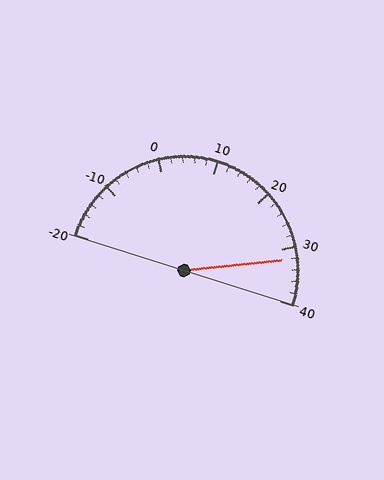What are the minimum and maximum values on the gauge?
The gauge ranges from -20 to 40.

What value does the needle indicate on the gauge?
The needle indicates approximately 32.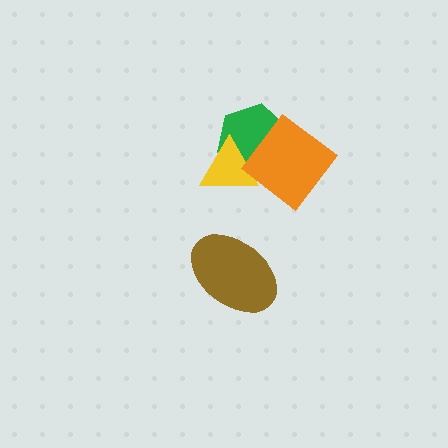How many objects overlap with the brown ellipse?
0 objects overlap with the brown ellipse.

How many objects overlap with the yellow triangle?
2 objects overlap with the yellow triangle.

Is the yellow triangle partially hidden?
Yes, it is partially covered by another shape.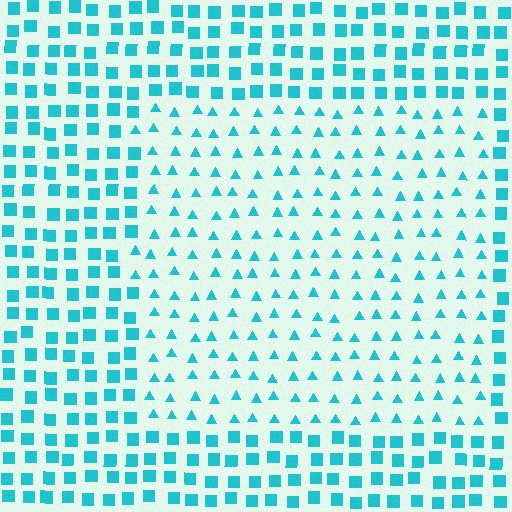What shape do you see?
I see a rectangle.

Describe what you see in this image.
The image is filled with small cyan elements arranged in a uniform grid. A rectangle-shaped region contains triangles, while the surrounding area contains squares. The boundary is defined purely by the change in element shape.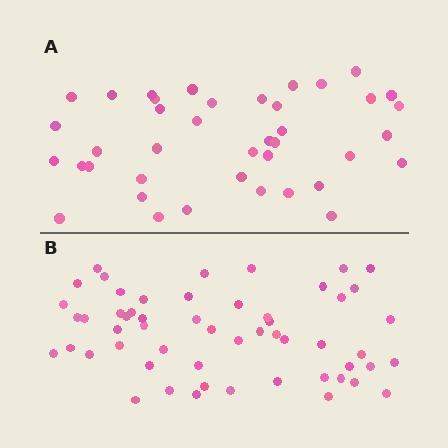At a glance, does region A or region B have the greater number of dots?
Region B (the bottom region) has more dots.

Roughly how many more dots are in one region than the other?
Region B has approximately 15 more dots than region A.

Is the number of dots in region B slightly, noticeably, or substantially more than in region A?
Region B has noticeably more, but not dramatically so. The ratio is roughly 1.4 to 1.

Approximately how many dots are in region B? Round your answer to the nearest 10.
About 60 dots. (The exact count is 55, which rounds to 60.)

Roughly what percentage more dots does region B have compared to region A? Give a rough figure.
About 40% more.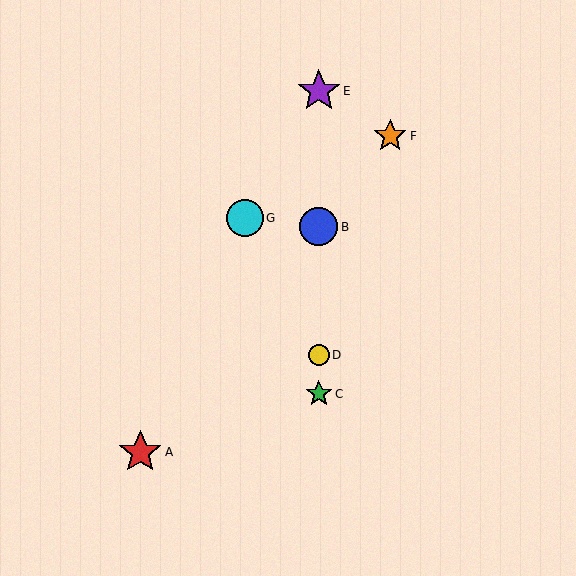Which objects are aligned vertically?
Objects B, C, D, E are aligned vertically.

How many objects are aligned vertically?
4 objects (B, C, D, E) are aligned vertically.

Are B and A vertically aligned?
No, B is at x≈319 and A is at x≈140.